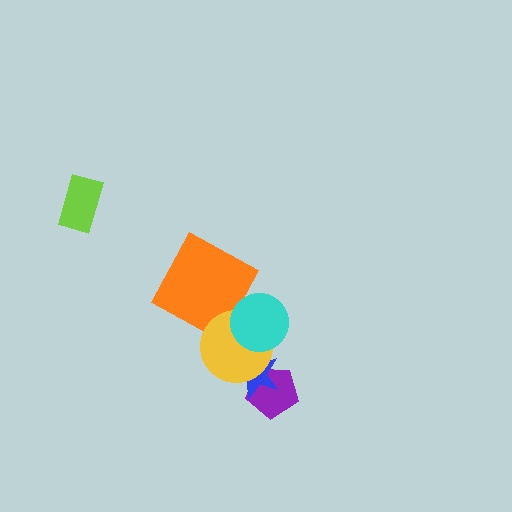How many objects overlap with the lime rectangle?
0 objects overlap with the lime rectangle.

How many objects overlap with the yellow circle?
3 objects overlap with the yellow circle.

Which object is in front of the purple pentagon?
The blue star is in front of the purple pentagon.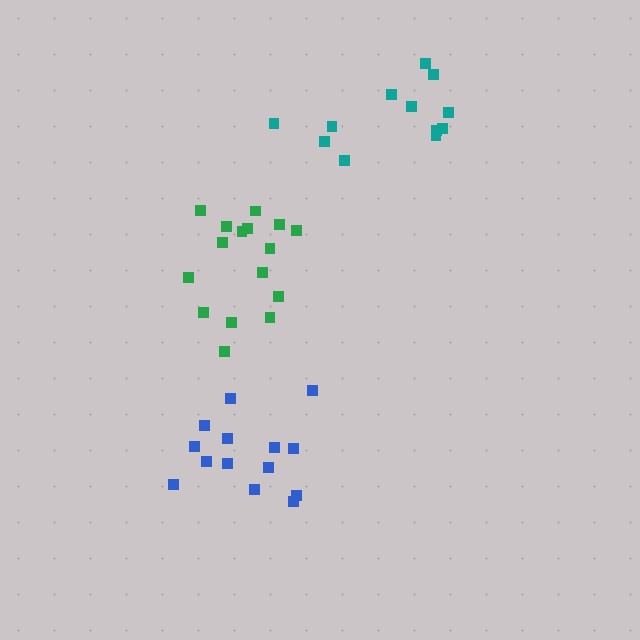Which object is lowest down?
The blue cluster is bottommost.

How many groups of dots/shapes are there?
There are 3 groups.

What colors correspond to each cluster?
The clusters are colored: teal, green, blue.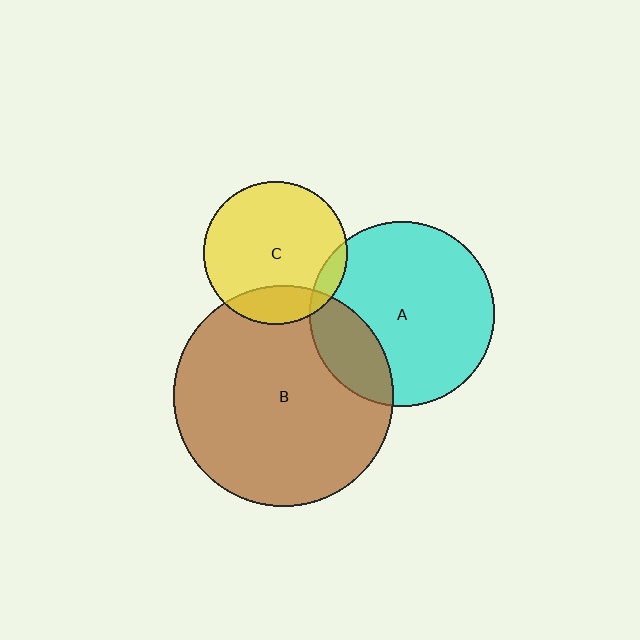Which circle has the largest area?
Circle B (brown).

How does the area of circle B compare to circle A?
Approximately 1.4 times.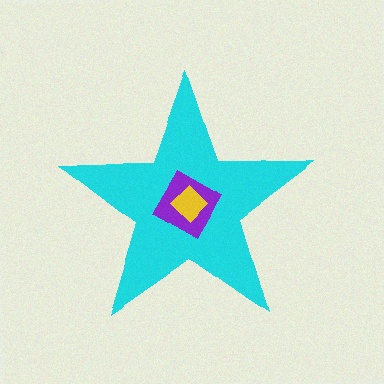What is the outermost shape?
The cyan star.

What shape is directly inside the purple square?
The yellow diamond.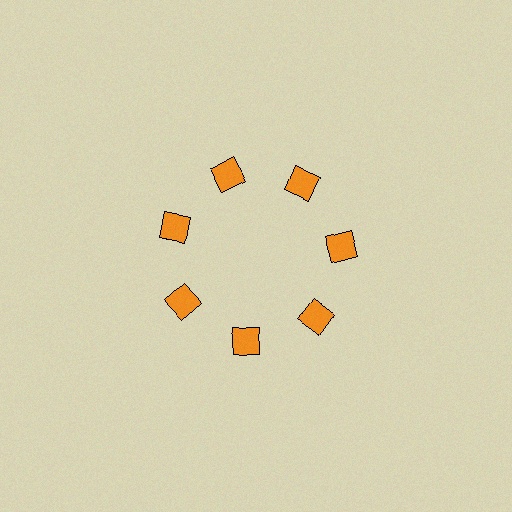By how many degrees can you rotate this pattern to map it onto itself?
The pattern maps onto itself every 51 degrees of rotation.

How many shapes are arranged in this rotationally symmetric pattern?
There are 7 shapes, arranged in 7 groups of 1.